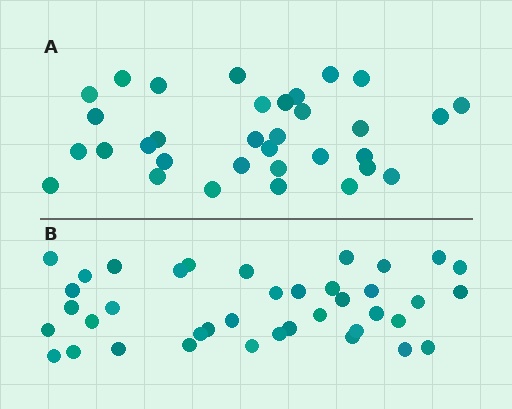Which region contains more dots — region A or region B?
Region B (the bottom region) has more dots.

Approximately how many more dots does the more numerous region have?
Region B has about 6 more dots than region A.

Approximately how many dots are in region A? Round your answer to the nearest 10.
About 30 dots. (The exact count is 33, which rounds to 30.)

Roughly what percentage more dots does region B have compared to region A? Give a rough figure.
About 20% more.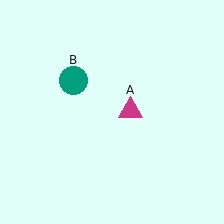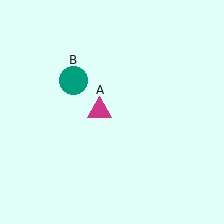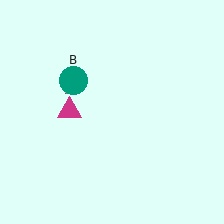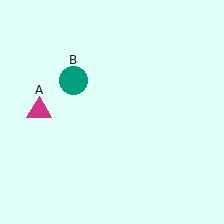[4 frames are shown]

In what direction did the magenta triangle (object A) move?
The magenta triangle (object A) moved left.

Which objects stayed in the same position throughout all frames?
Teal circle (object B) remained stationary.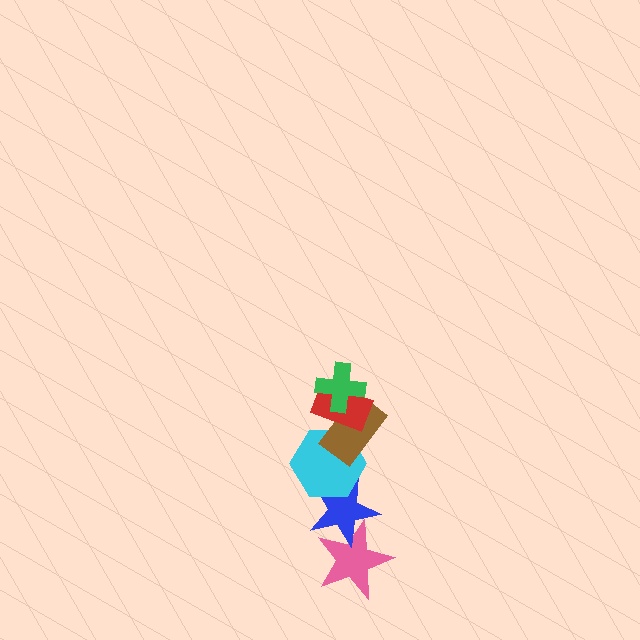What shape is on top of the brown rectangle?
The red rectangle is on top of the brown rectangle.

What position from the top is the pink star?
The pink star is 6th from the top.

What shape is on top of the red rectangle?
The green cross is on top of the red rectangle.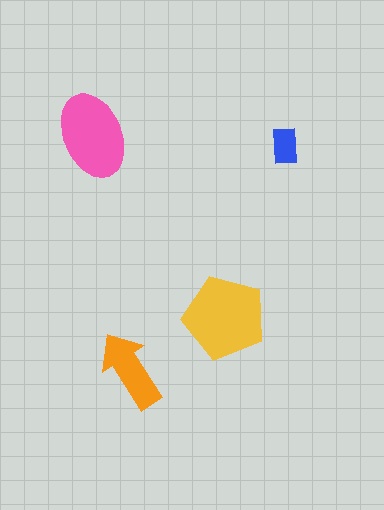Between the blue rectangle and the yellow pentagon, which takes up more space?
The yellow pentagon.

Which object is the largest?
The yellow pentagon.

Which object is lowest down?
The orange arrow is bottommost.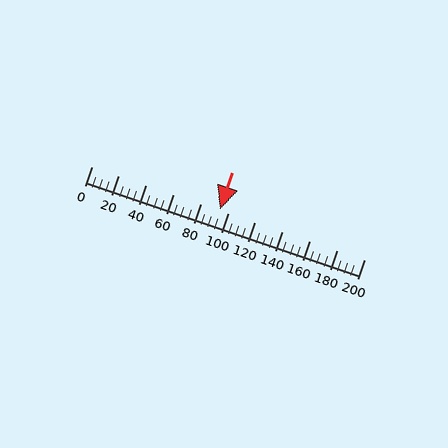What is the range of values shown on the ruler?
The ruler shows values from 0 to 200.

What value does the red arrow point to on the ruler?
The red arrow points to approximately 94.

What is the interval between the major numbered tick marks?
The major tick marks are spaced 20 units apart.